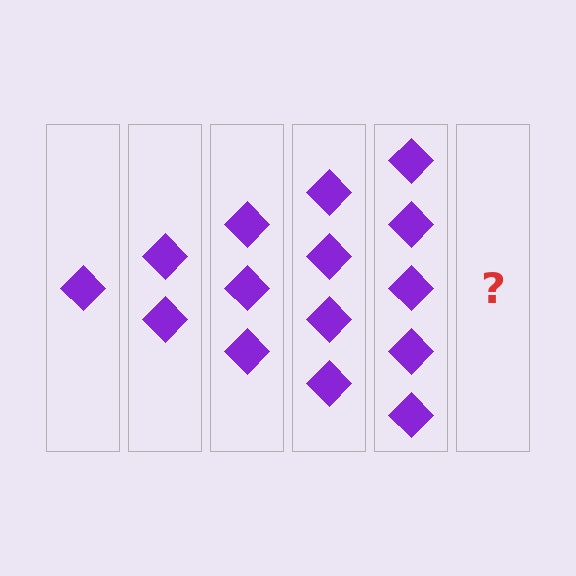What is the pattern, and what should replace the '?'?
The pattern is that each step adds one more diamond. The '?' should be 6 diamonds.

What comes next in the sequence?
The next element should be 6 diamonds.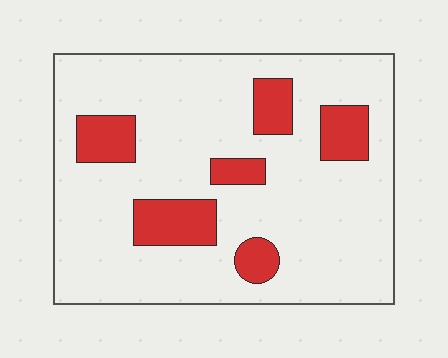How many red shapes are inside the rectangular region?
6.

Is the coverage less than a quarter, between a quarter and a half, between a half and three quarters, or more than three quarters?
Less than a quarter.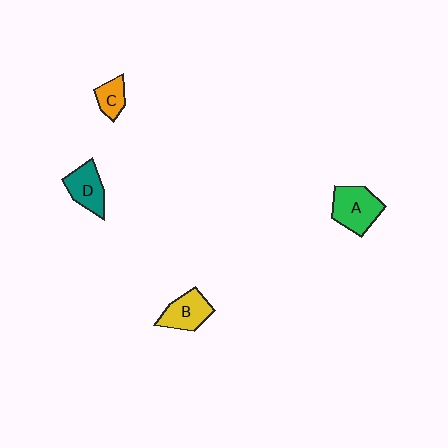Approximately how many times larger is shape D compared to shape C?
Approximately 1.6 times.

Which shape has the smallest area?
Shape C (orange).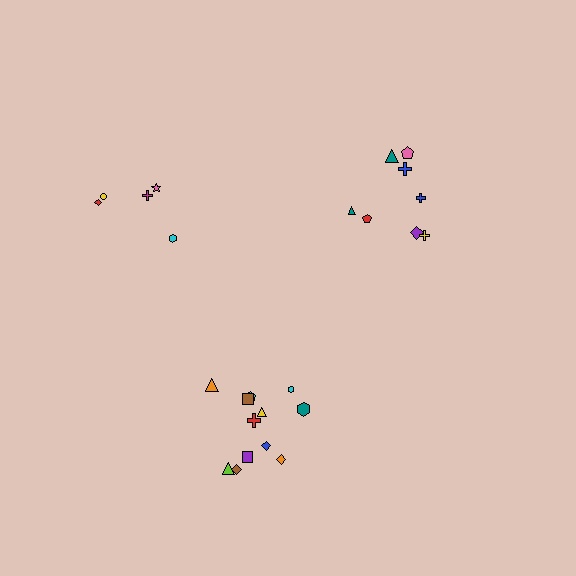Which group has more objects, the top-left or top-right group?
The top-right group.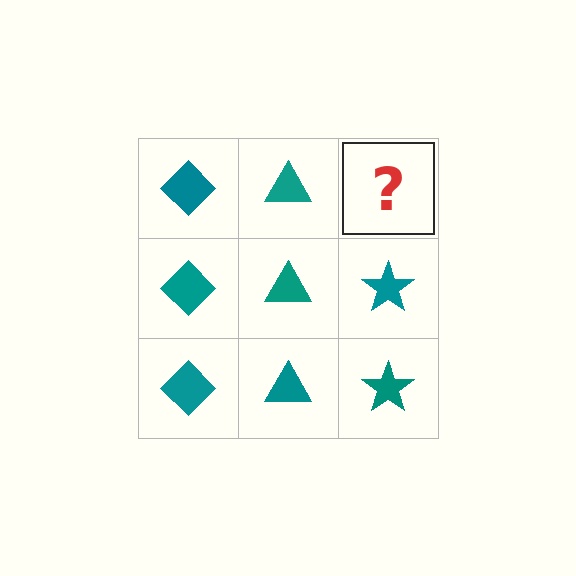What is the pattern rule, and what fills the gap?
The rule is that each column has a consistent shape. The gap should be filled with a teal star.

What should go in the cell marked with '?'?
The missing cell should contain a teal star.